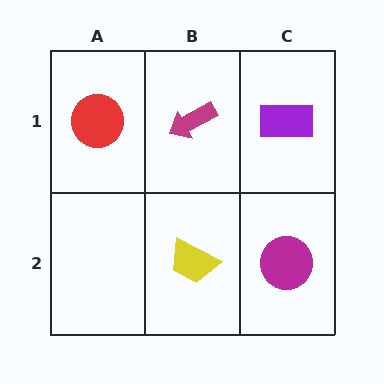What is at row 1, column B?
A magenta arrow.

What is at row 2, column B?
A yellow trapezoid.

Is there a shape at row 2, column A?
No, that cell is empty.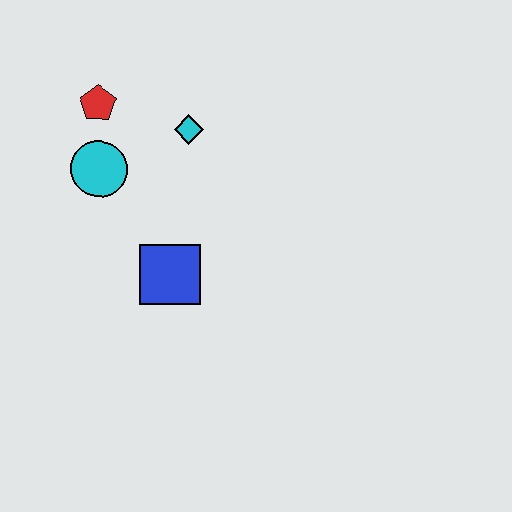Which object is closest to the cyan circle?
The red pentagon is closest to the cyan circle.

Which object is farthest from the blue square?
The red pentagon is farthest from the blue square.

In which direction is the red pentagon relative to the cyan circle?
The red pentagon is above the cyan circle.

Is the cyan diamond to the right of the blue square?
Yes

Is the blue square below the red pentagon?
Yes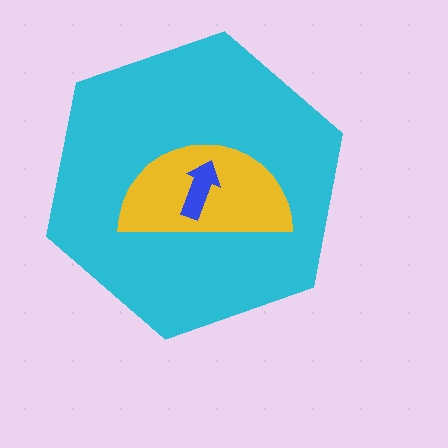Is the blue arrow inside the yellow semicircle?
Yes.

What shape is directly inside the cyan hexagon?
The yellow semicircle.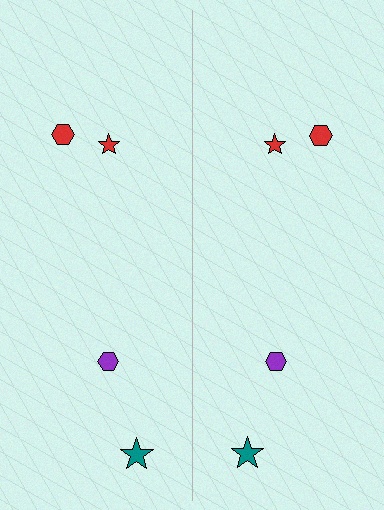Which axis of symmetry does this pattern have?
The pattern has a vertical axis of symmetry running through the center of the image.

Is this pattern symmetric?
Yes, this pattern has bilateral (reflection) symmetry.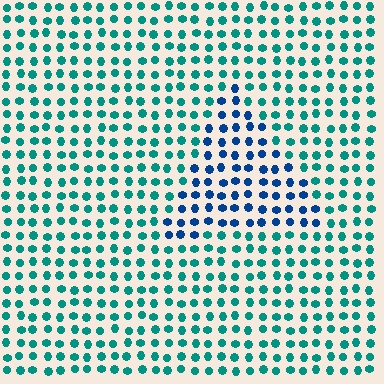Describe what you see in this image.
The image is filled with small teal elements in a uniform arrangement. A triangle-shaped region is visible where the elements are tinted to a slightly different hue, forming a subtle color boundary.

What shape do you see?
I see a triangle.